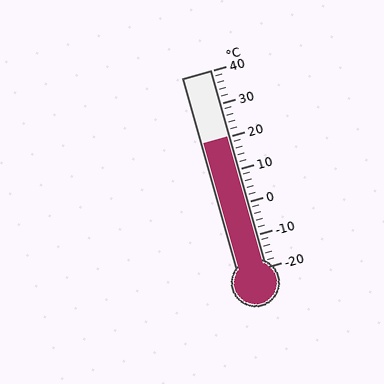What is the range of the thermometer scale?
The thermometer scale ranges from -20°C to 40°C.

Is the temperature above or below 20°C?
The temperature is at 20°C.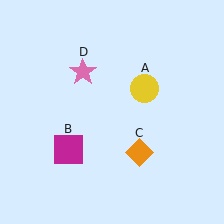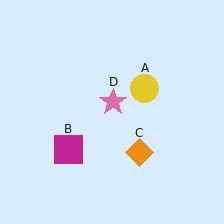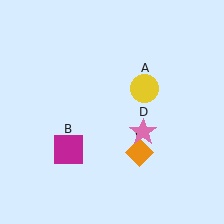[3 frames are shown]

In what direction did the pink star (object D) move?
The pink star (object D) moved down and to the right.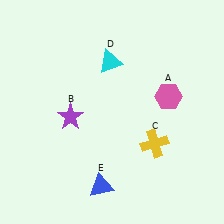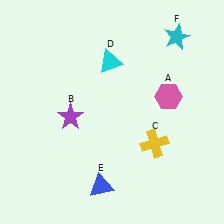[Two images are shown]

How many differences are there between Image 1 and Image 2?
There is 1 difference between the two images.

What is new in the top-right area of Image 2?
A cyan star (F) was added in the top-right area of Image 2.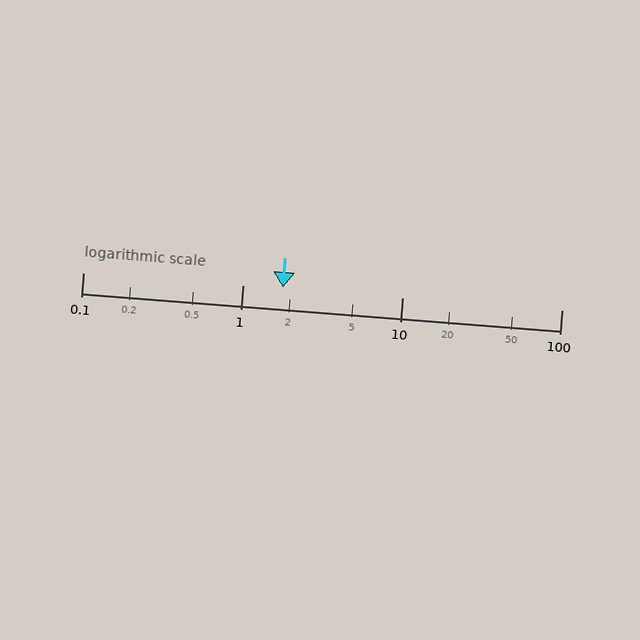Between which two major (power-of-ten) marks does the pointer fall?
The pointer is between 1 and 10.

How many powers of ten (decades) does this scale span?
The scale spans 3 decades, from 0.1 to 100.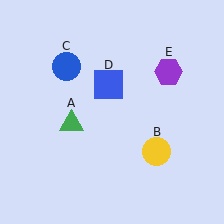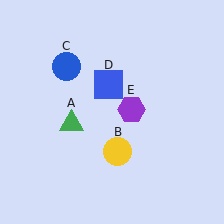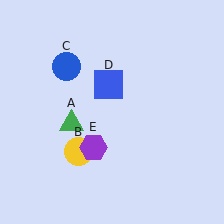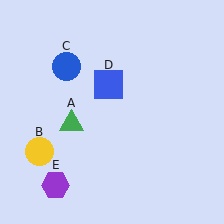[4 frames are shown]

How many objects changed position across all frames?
2 objects changed position: yellow circle (object B), purple hexagon (object E).